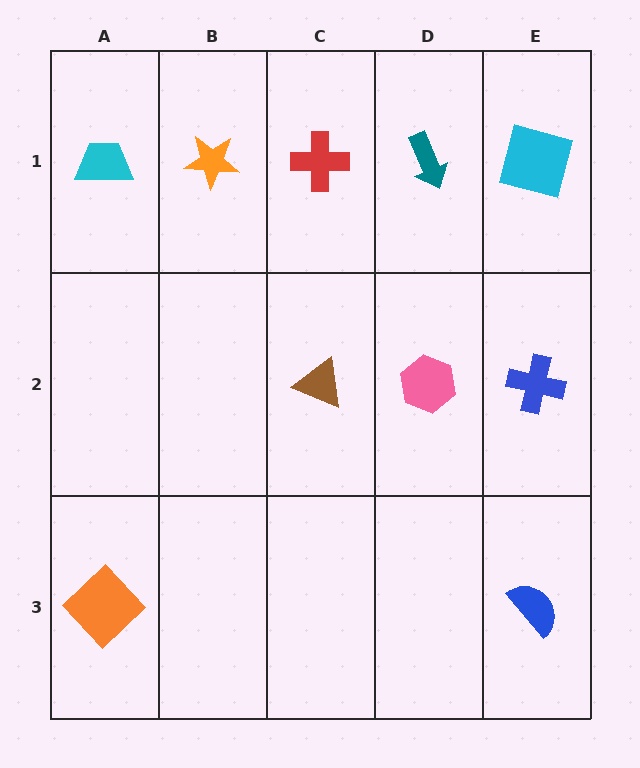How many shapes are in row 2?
3 shapes.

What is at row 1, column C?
A red cross.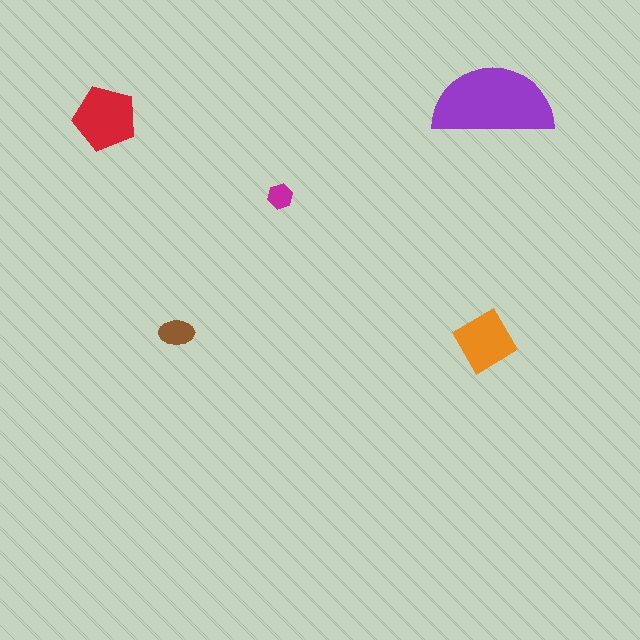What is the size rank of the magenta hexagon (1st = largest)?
5th.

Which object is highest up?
The purple semicircle is topmost.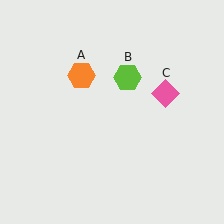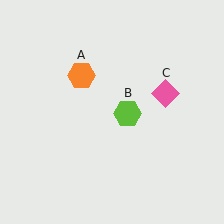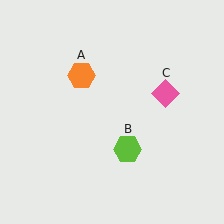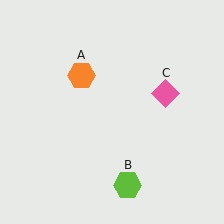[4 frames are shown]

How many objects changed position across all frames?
1 object changed position: lime hexagon (object B).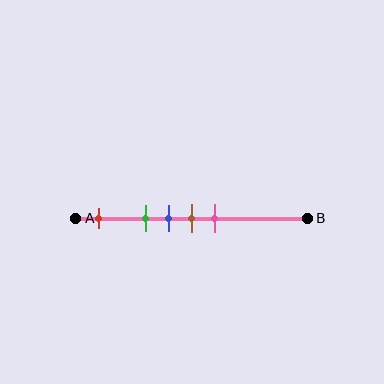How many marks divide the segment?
There are 5 marks dividing the segment.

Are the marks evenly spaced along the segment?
No, the marks are not evenly spaced.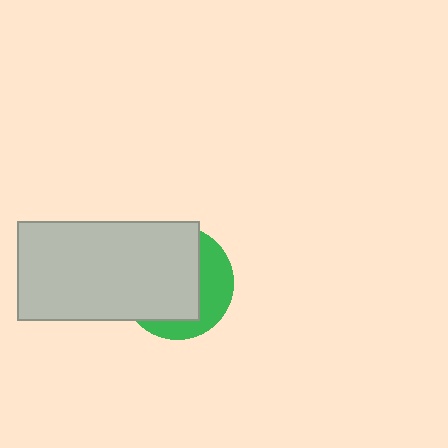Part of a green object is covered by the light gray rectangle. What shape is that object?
It is a circle.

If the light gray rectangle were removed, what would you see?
You would see the complete green circle.